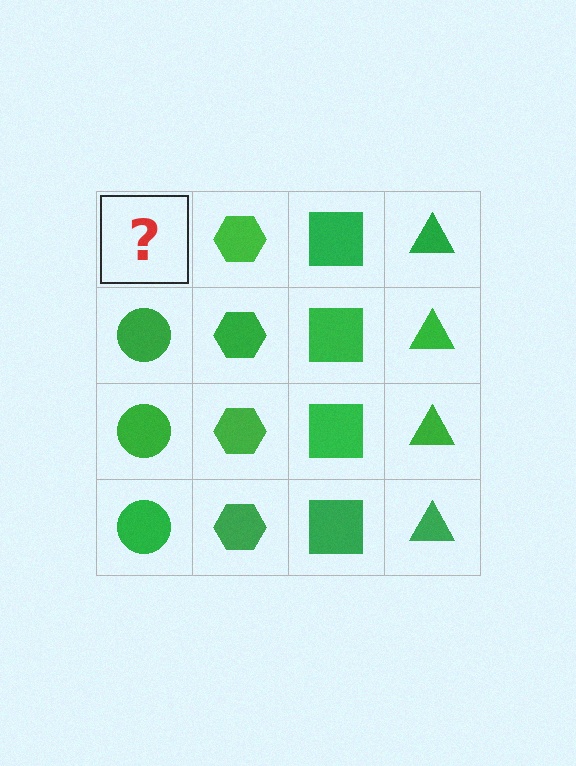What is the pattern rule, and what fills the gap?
The rule is that each column has a consistent shape. The gap should be filled with a green circle.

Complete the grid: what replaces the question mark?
The question mark should be replaced with a green circle.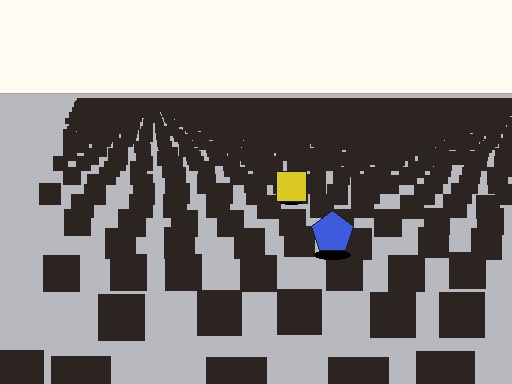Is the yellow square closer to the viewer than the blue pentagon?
No. The blue pentagon is closer — you can tell from the texture gradient: the ground texture is coarser near it.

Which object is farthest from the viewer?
The yellow square is farthest from the viewer. It appears smaller and the ground texture around it is denser.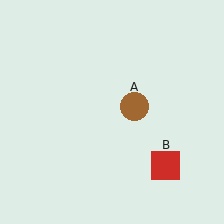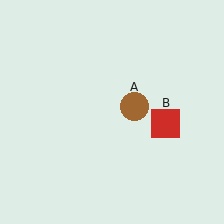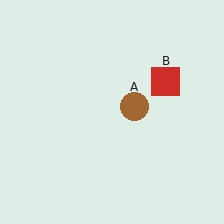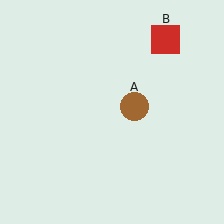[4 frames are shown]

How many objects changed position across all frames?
1 object changed position: red square (object B).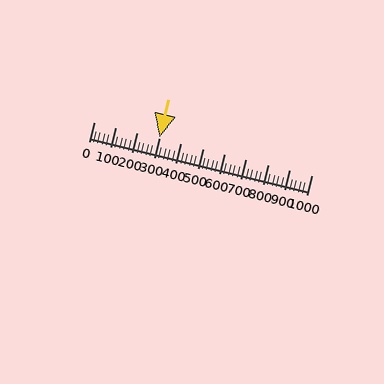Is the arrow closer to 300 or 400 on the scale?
The arrow is closer to 300.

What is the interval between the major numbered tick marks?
The major tick marks are spaced 100 units apart.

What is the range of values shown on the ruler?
The ruler shows values from 0 to 1000.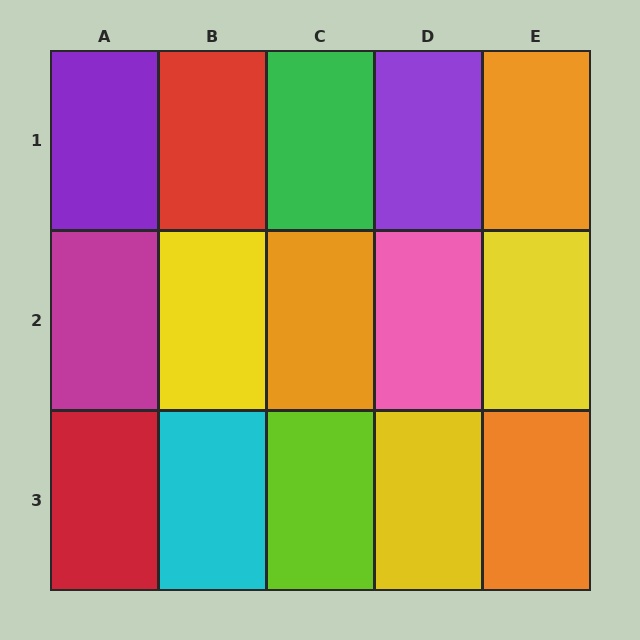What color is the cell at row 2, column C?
Orange.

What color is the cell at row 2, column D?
Pink.